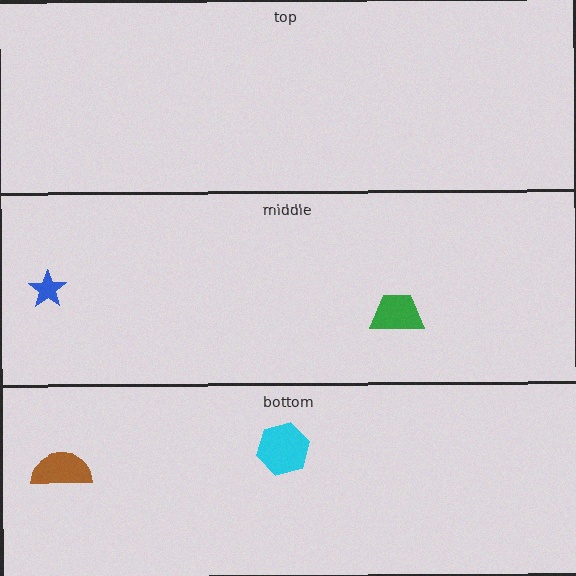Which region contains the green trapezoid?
The middle region.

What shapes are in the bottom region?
The cyan hexagon, the brown semicircle.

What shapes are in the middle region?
The green trapezoid, the blue star.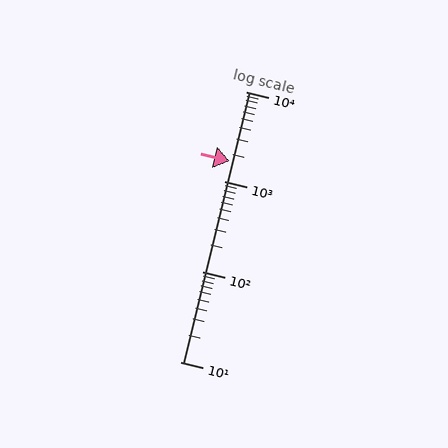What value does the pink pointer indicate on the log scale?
The pointer indicates approximately 1700.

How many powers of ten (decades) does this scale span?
The scale spans 3 decades, from 10 to 10000.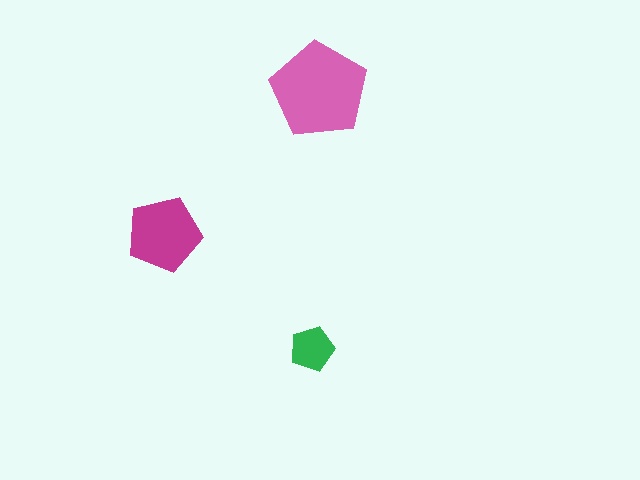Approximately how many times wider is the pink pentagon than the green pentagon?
About 2 times wider.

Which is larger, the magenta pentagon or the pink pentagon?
The pink one.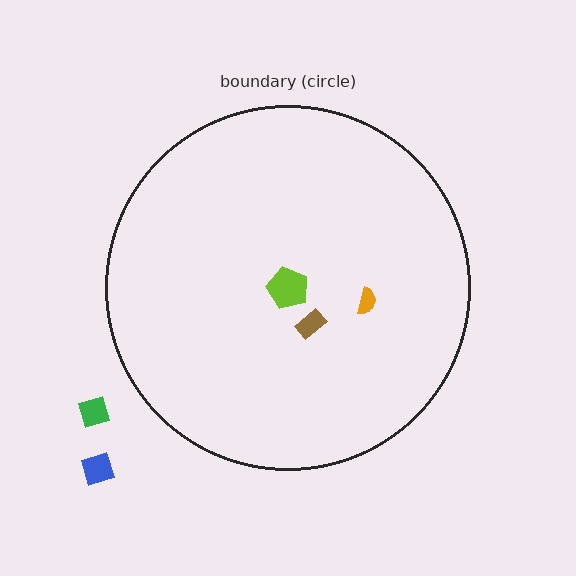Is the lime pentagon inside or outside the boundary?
Inside.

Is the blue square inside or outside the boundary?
Outside.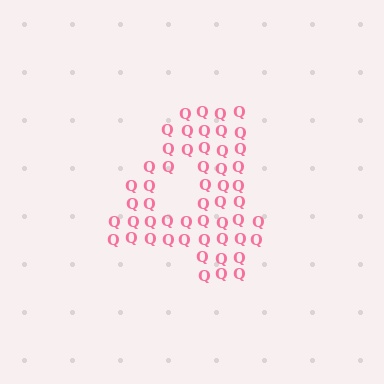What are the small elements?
The small elements are letter Q's.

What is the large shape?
The large shape is the digit 4.